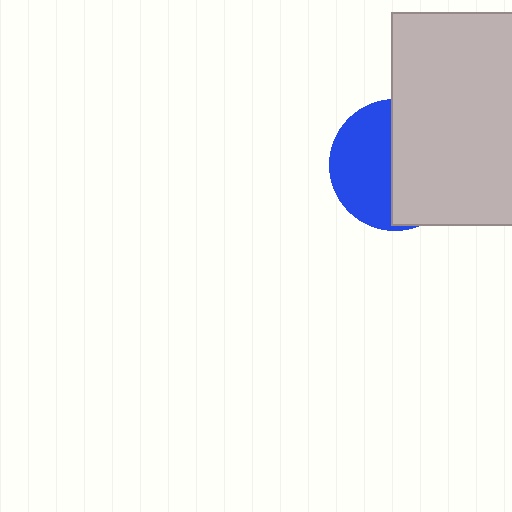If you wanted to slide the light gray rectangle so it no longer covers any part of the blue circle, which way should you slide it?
Slide it right — that is the most direct way to separate the two shapes.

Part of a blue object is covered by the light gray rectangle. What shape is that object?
It is a circle.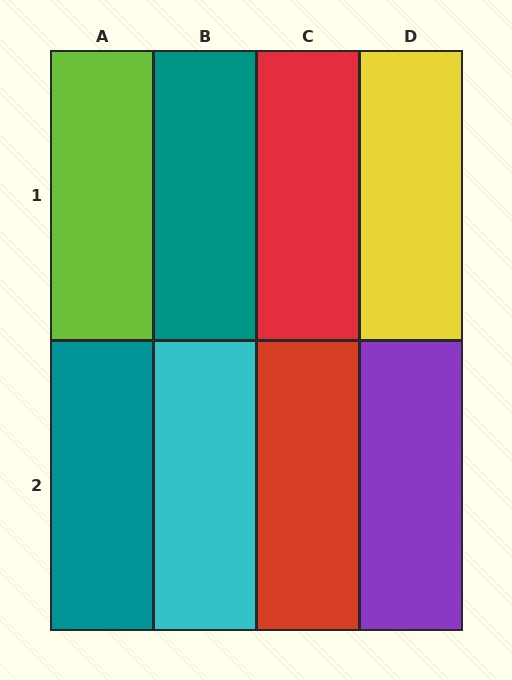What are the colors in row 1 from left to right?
Lime, teal, red, yellow.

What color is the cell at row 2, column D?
Purple.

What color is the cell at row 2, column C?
Red.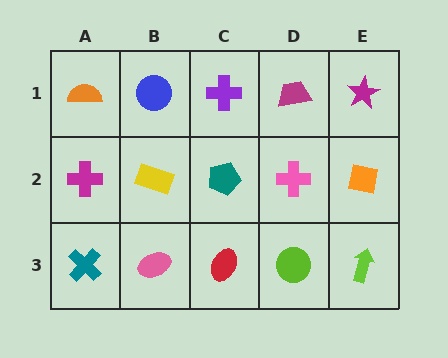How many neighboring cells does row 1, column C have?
3.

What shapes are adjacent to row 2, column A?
An orange semicircle (row 1, column A), a teal cross (row 3, column A), a yellow rectangle (row 2, column B).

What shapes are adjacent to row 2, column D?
A magenta trapezoid (row 1, column D), a lime circle (row 3, column D), a teal pentagon (row 2, column C), an orange square (row 2, column E).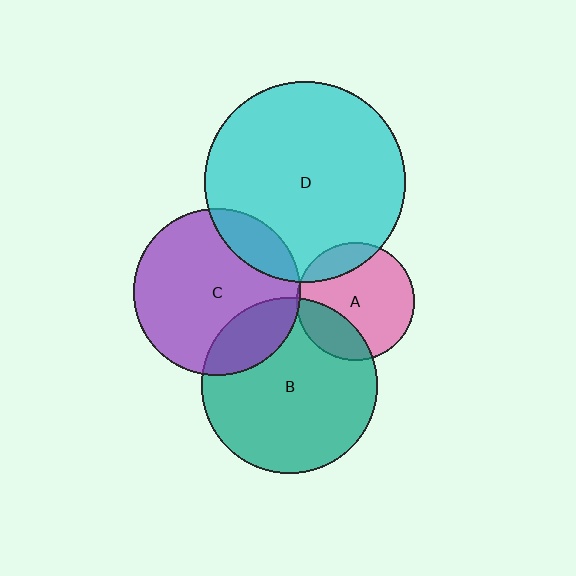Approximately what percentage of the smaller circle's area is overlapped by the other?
Approximately 25%.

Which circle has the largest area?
Circle D (cyan).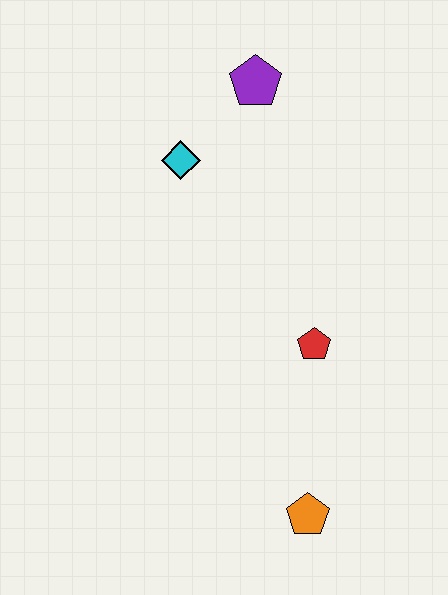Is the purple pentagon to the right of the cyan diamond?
Yes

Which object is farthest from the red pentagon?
The purple pentagon is farthest from the red pentagon.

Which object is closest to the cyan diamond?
The purple pentagon is closest to the cyan diamond.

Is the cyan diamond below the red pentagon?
No